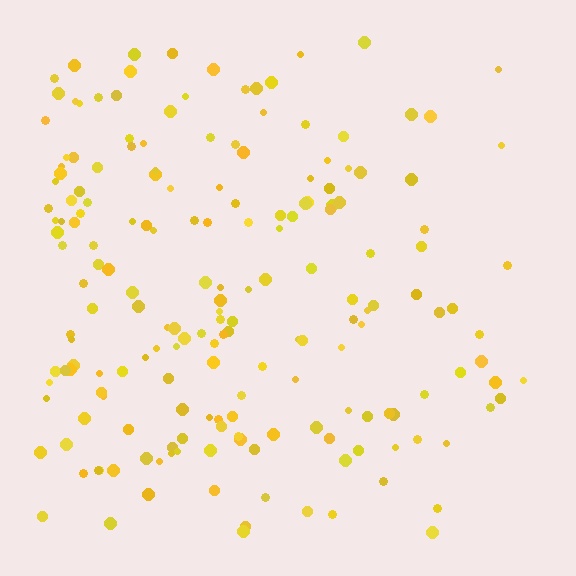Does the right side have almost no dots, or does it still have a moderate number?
Still a moderate number, just noticeably fewer than the left.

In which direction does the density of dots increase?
From right to left, with the left side densest.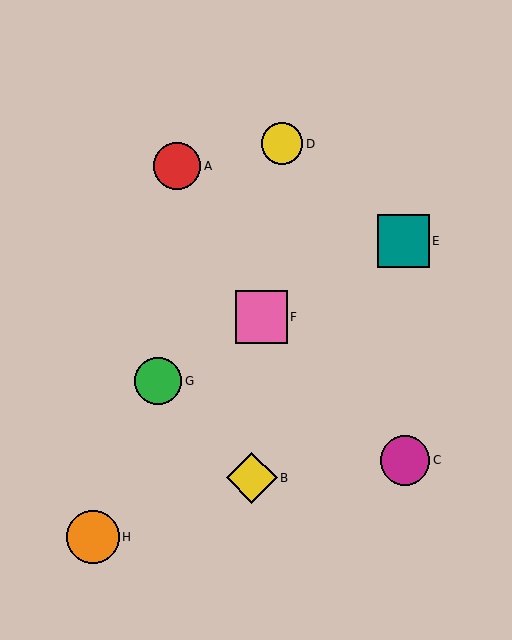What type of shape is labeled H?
Shape H is an orange circle.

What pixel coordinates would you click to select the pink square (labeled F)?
Click at (261, 317) to select the pink square F.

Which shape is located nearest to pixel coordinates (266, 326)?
The pink square (labeled F) at (261, 317) is nearest to that location.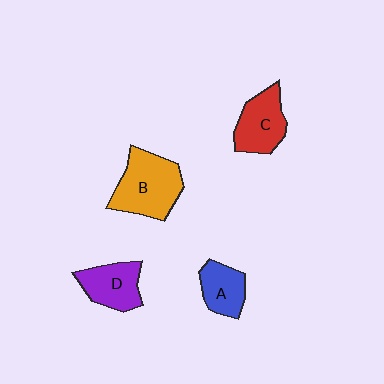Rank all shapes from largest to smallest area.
From largest to smallest: B (orange), C (red), D (purple), A (blue).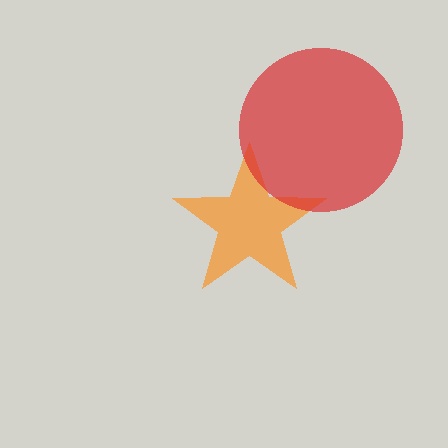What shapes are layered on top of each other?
The layered shapes are: an orange star, a red circle.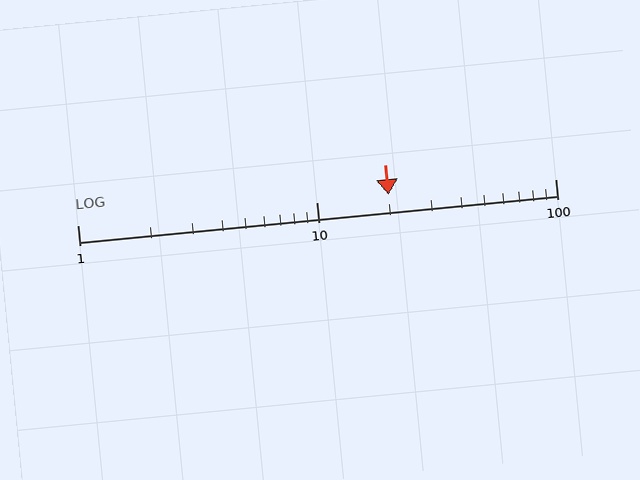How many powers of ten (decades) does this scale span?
The scale spans 2 decades, from 1 to 100.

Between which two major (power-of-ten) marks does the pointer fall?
The pointer is between 10 and 100.